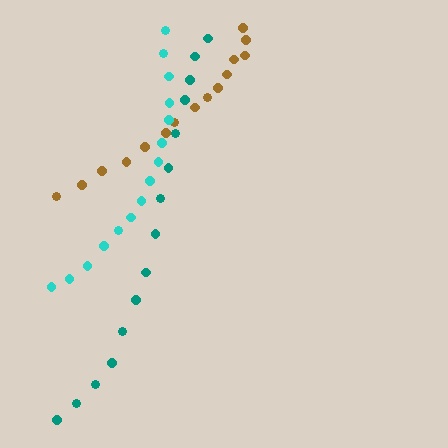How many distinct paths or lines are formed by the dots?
There are 3 distinct paths.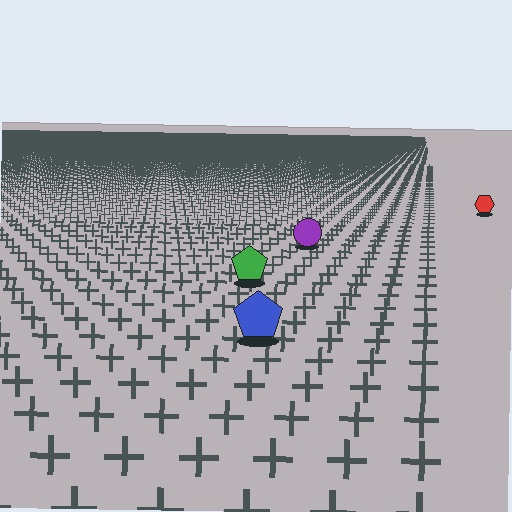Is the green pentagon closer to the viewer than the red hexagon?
Yes. The green pentagon is closer — you can tell from the texture gradient: the ground texture is coarser near it.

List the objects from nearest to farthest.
From nearest to farthest: the blue pentagon, the green pentagon, the purple circle, the red hexagon.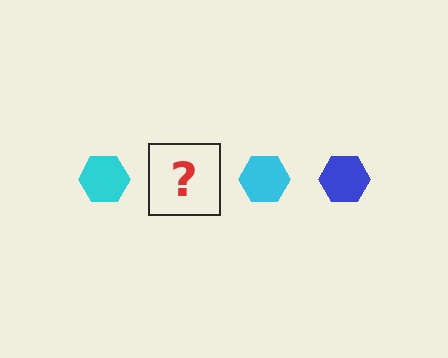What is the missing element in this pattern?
The missing element is a blue hexagon.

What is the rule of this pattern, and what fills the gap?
The rule is that the pattern cycles through cyan, blue hexagons. The gap should be filled with a blue hexagon.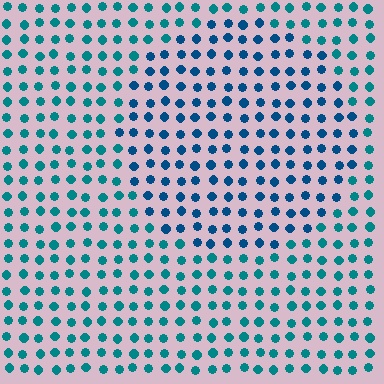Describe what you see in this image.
The image is filled with small teal elements in a uniform arrangement. A circle-shaped region is visible where the elements are tinted to a slightly different hue, forming a subtle color boundary.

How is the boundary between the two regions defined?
The boundary is defined purely by a slight shift in hue (about 25 degrees). Spacing, size, and orientation are identical on both sides.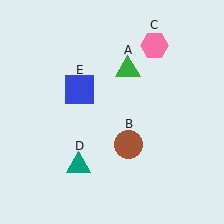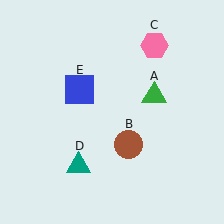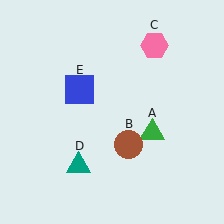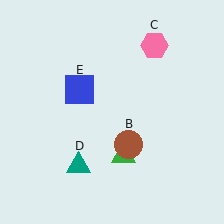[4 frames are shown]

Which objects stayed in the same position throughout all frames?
Brown circle (object B) and pink hexagon (object C) and teal triangle (object D) and blue square (object E) remained stationary.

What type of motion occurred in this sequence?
The green triangle (object A) rotated clockwise around the center of the scene.